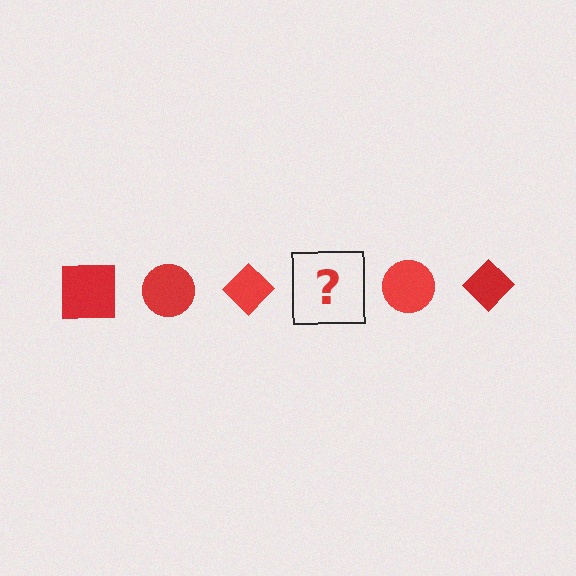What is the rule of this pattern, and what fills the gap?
The rule is that the pattern cycles through square, circle, diamond shapes in red. The gap should be filled with a red square.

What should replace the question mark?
The question mark should be replaced with a red square.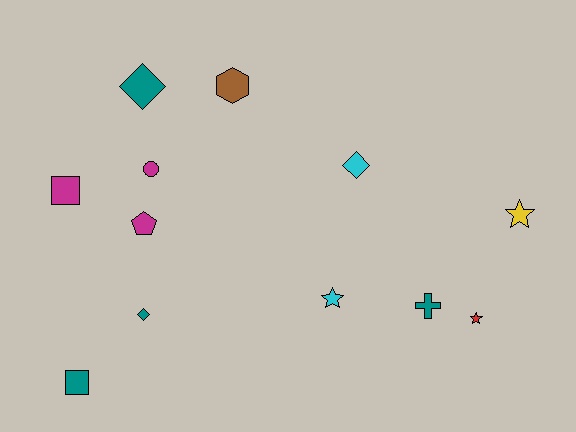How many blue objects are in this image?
There are no blue objects.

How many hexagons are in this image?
There is 1 hexagon.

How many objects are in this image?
There are 12 objects.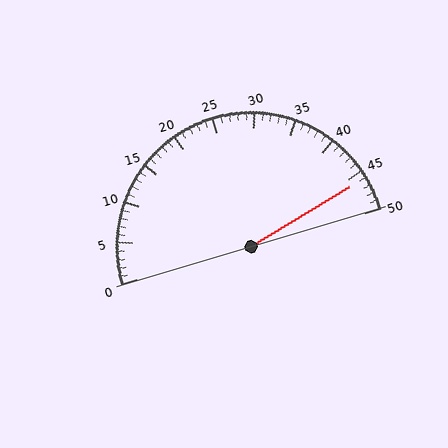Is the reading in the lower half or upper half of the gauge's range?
The reading is in the upper half of the range (0 to 50).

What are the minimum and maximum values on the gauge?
The gauge ranges from 0 to 50.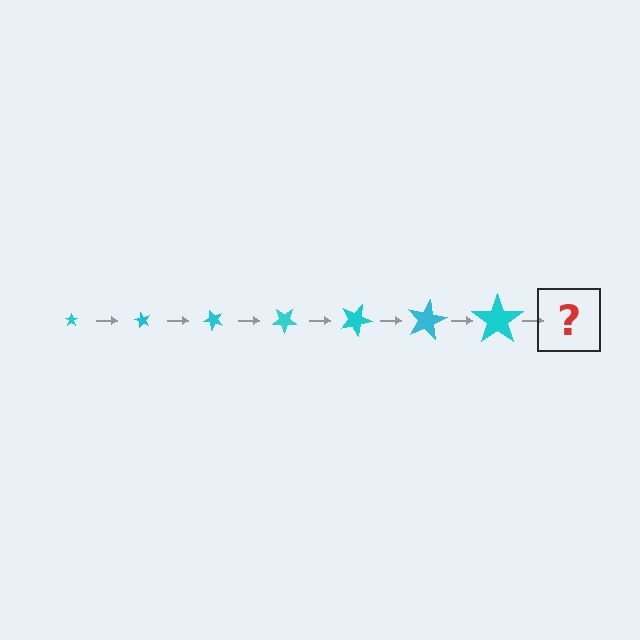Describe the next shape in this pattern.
It should be a star, larger than the previous one and rotated 420 degrees from the start.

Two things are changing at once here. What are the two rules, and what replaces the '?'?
The two rules are that the star grows larger each step and it rotates 60 degrees each step. The '?' should be a star, larger than the previous one and rotated 420 degrees from the start.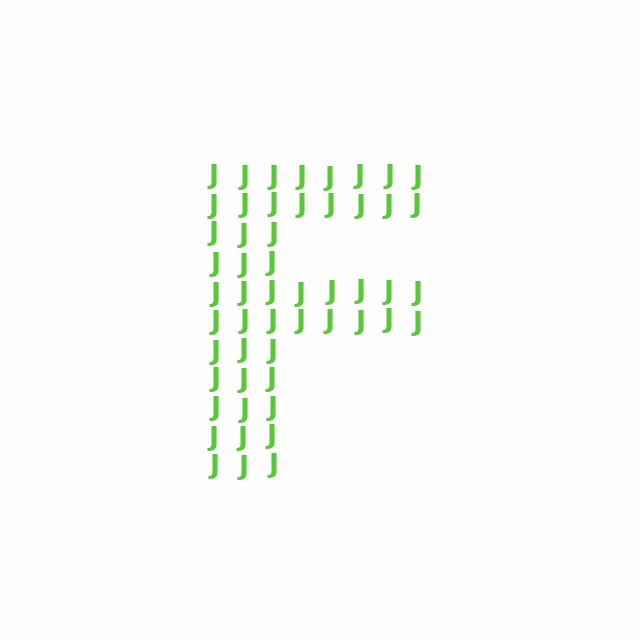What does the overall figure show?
The overall figure shows the letter F.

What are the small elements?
The small elements are letter J's.